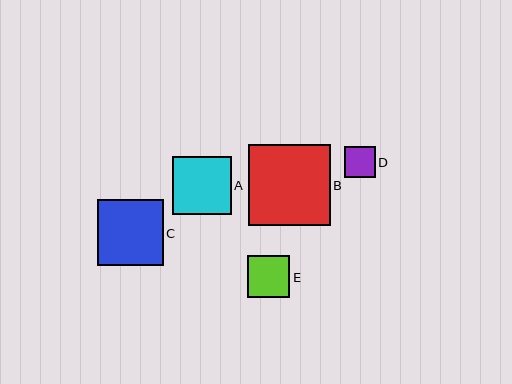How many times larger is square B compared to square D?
Square B is approximately 2.7 times the size of square D.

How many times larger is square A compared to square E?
Square A is approximately 1.4 times the size of square E.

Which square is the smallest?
Square D is the smallest with a size of approximately 31 pixels.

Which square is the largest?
Square B is the largest with a size of approximately 81 pixels.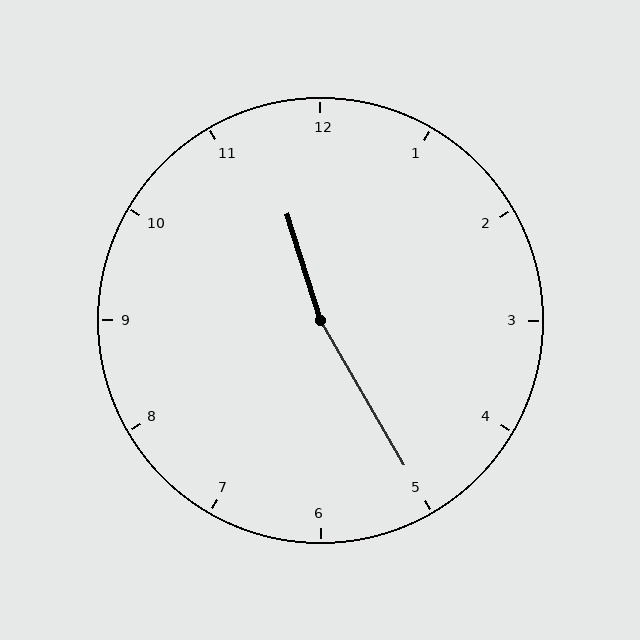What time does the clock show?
11:25.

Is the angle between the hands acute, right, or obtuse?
It is obtuse.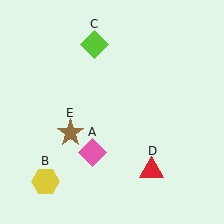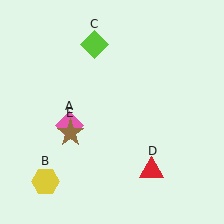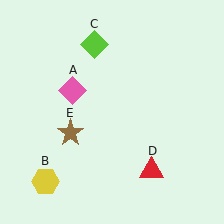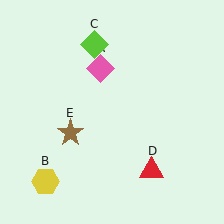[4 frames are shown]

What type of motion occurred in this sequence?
The pink diamond (object A) rotated clockwise around the center of the scene.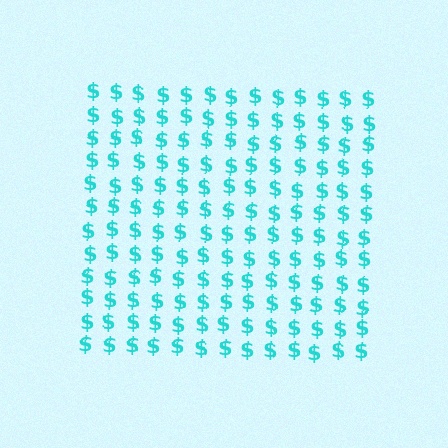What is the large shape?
The large shape is a square.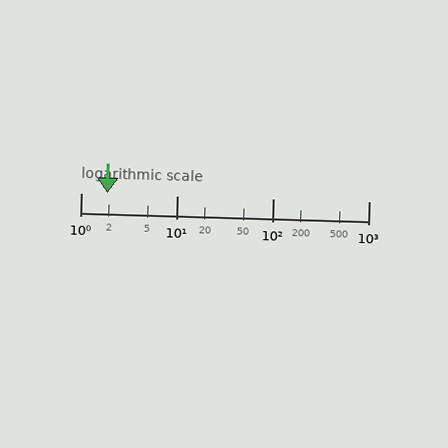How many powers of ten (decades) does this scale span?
The scale spans 3 decades, from 1 to 1000.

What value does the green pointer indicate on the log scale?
The pointer indicates approximately 1.9.